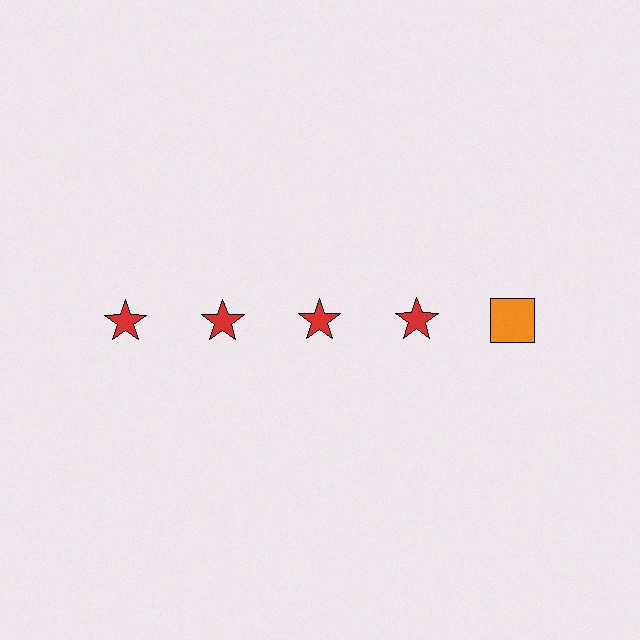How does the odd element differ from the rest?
It differs in both color (orange instead of red) and shape (square instead of star).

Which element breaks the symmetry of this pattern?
The orange square in the top row, rightmost column breaks the symmetry. All other shapes are red stars.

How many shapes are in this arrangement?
There are 5 shapes arranged in a grid pattern.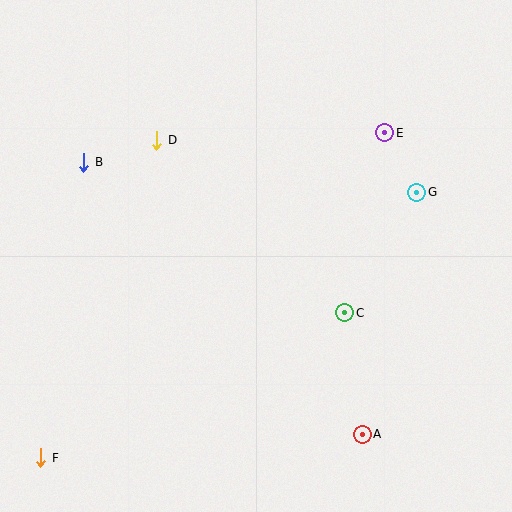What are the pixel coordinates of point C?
Point C is at (345, 313).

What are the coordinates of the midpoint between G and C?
The midpoint between G and C is at (381, 252).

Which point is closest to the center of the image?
Point C at (345, 313) is closest to the center.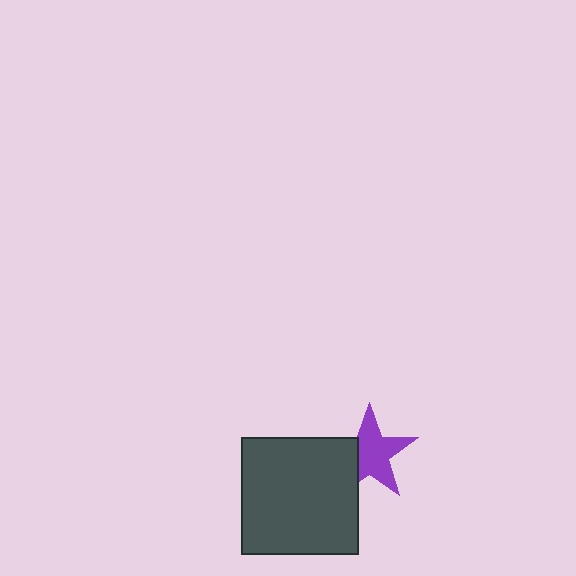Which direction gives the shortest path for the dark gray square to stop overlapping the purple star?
Moving left gives the shortest separation.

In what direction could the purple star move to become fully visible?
The purple star could move right. That would shift it out from behind the dark gray square entirely.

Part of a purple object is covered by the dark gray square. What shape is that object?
It is a star.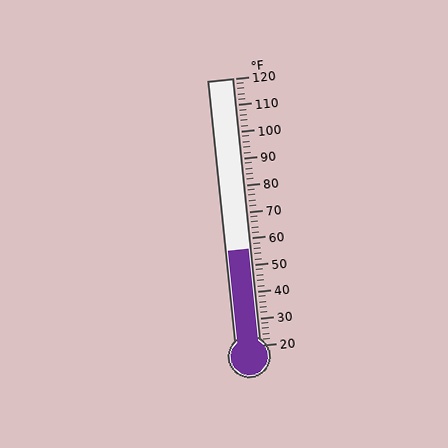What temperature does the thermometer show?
The thermometer shows approximately 56°F.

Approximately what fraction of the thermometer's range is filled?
The thermometer is filled to approximately 35% of its range.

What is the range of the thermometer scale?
The thermometer scale ranges from 20°F to 120°F.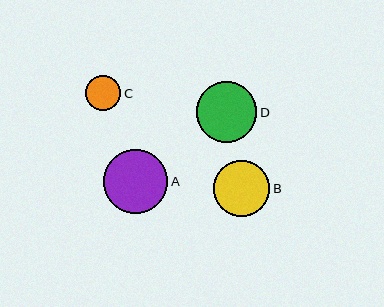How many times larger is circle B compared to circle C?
Circle B is approximately 1.6 times the size of circle C.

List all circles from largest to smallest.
From largest to smallest: A, D, B, C.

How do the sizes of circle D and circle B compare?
Circle D and circle B are approximately the same size.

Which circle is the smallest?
Circle C is the smallest with a size of approximately 35 pixels.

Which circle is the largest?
Circle A is the largest with a size of approximately 64 pixels.